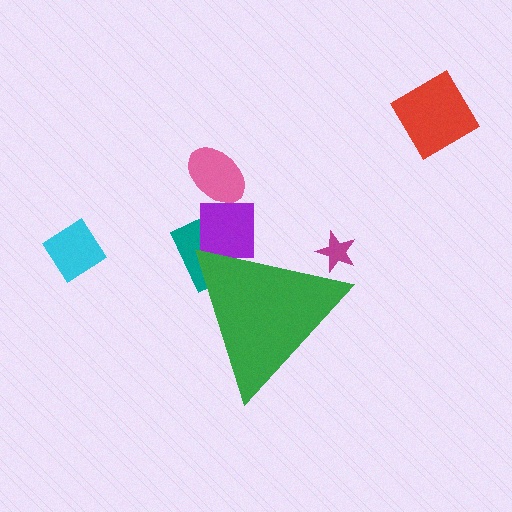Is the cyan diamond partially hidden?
No, the cyan diamond is fully visible.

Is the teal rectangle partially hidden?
Yes, the teal rectangle is partially hidden behind the green triangle.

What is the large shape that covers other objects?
A green triangle.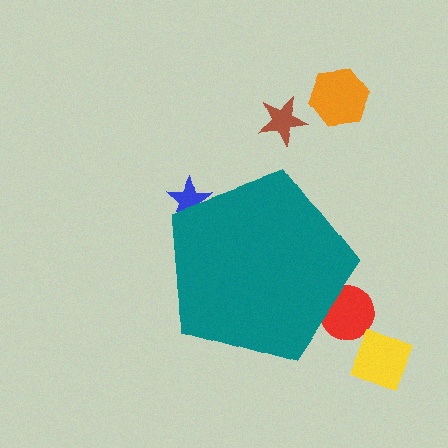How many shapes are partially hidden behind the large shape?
2 shapes are partially hidden.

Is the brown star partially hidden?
No, the brown star is fully visible.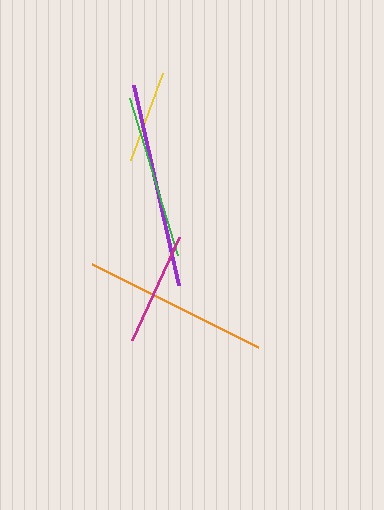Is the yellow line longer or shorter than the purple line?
The purple line is longer than the yellow line.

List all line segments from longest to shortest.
From longest to shortest: purple, orange, green, magenta, yellow.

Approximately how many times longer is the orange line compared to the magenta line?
The orange line is approximately 1.6 times the length of the magenta line.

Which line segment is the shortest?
The yellow line is the shortest at approximately 93 pixels.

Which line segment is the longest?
The purple line is the longest at approximately 205 pixels.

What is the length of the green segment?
The green segment is approximately 164 pixels long.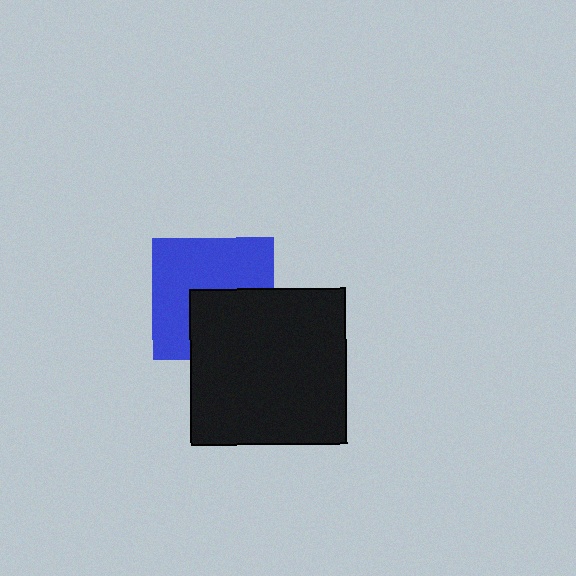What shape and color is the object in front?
The object in front is a black square.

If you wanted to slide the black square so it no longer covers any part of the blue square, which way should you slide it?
Slide it toward the lower-right — that is the most direct way to separate the two shapes.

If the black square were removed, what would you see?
You would see the complete blue square.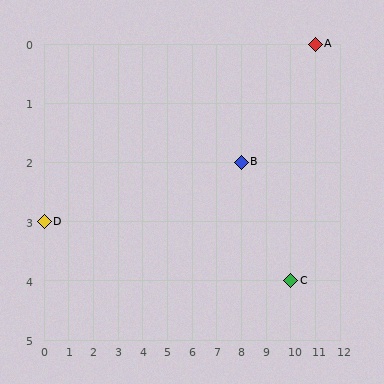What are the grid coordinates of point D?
Point D is at grid coordinates (0, 3).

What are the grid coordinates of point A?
Point A is at grid coordinates (11, 0).